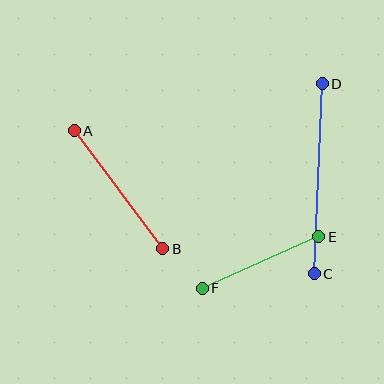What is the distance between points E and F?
The distance is approximately 128 pixels.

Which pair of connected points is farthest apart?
Points C and D are farthest apart.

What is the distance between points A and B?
The distance is approximately 147 pixels.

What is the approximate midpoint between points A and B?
The midpoint is at approximately (118, 190) pixels.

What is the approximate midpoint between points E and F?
The midpoint is at approximately (260, 262) pixels.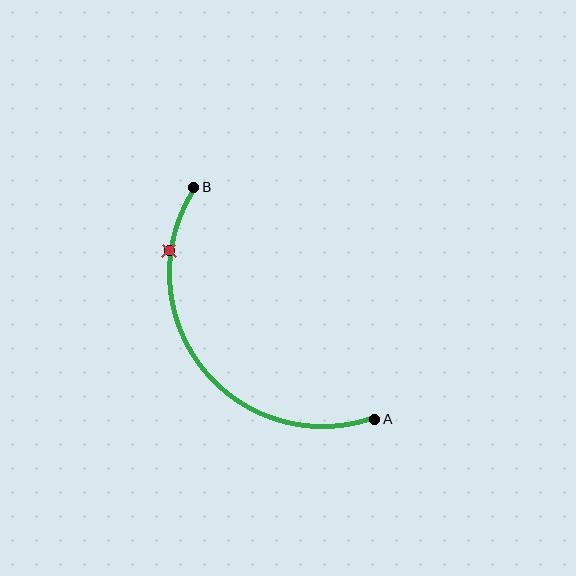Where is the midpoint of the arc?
The arc midpoint is the point on the curve farthest from the straight line joining A and B. It sits below and to the left of that line.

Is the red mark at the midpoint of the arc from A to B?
No. The red mark lies on the arc but is closer to endpoint B. The arc midpoint would be at the point on the curve equidistant along the arc from both A and B.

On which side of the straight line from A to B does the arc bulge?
The arc bulges below and to the left of the straight line connecting A and B.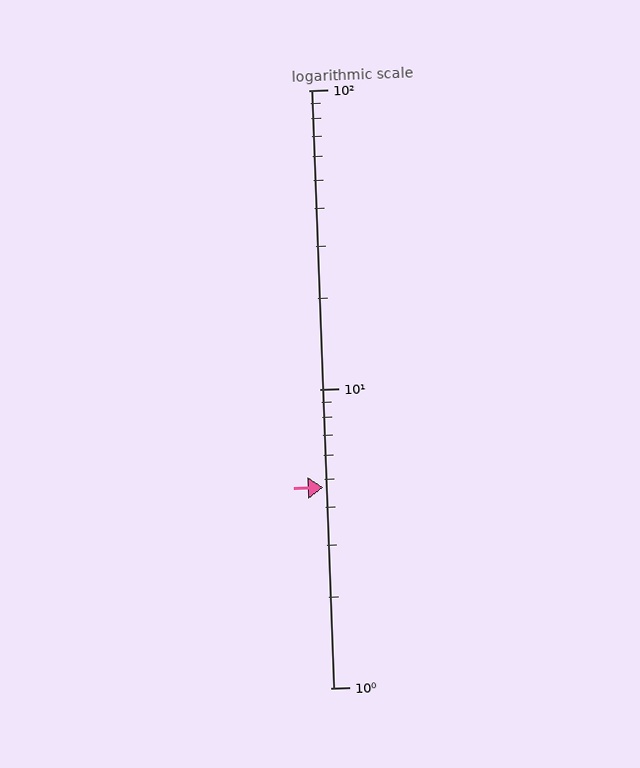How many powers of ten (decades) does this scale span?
The scale spans 2 decades, from 1 to 100.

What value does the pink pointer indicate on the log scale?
The pointer indicates approximately 4.7.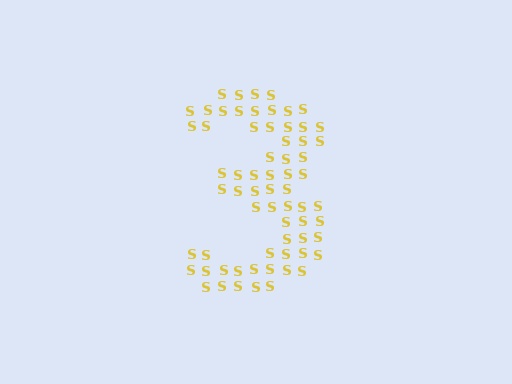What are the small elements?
The small elements are letter S's.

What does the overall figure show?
The overall figure shows the digit 3.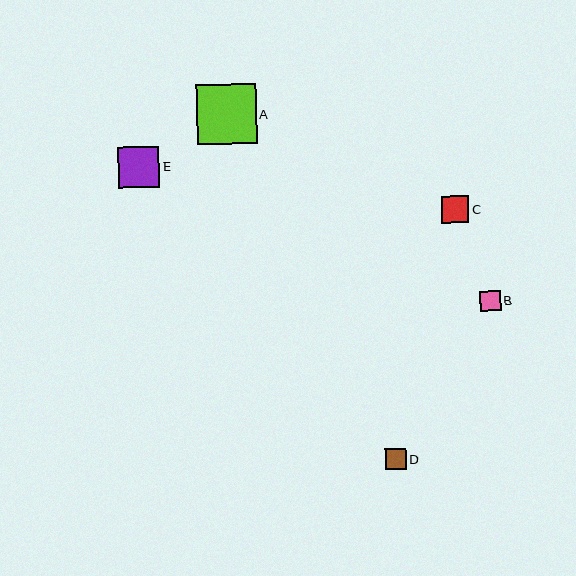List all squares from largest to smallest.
From largest to smallest: A, E, C, D, B.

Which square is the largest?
Square A is the largest with a size of approximately 60 pixels.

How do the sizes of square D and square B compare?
Square D and square B are approximately the same size.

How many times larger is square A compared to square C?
Square A is approximately 2.2 times the size of square C.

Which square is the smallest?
Square B is the smallest with a size of approximately 20 pixels.